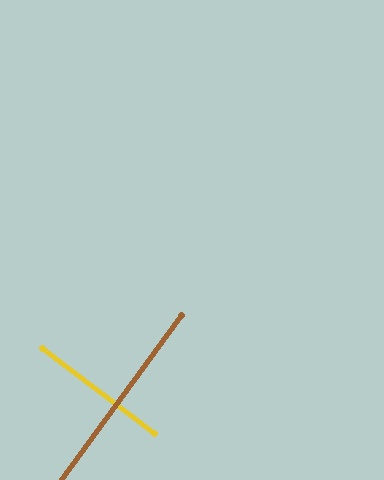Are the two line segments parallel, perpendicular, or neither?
Perpendicular — they meet at approximately 89°.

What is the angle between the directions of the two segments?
Approximately 89 degrees.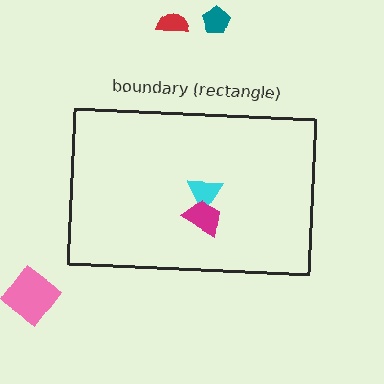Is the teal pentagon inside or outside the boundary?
Outside.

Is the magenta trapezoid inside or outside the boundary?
Inside.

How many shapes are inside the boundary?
2 inside, 3 outside.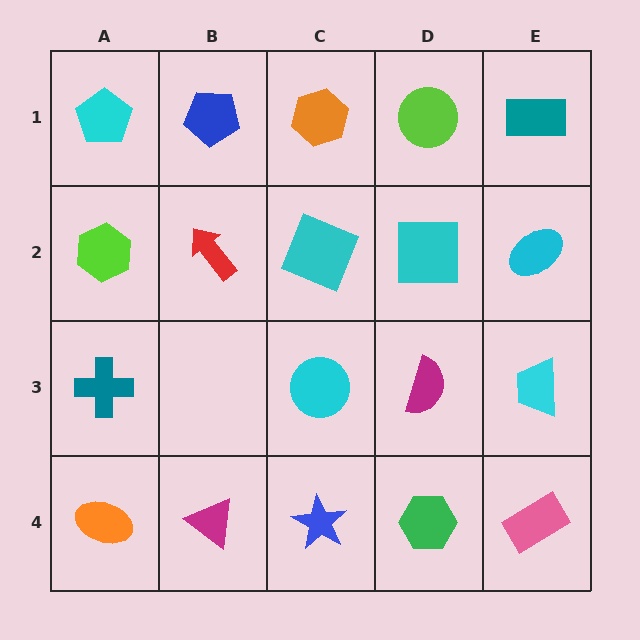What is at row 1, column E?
A teal rectangle.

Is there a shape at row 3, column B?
No, that cell is empty.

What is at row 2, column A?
A lime hexagon.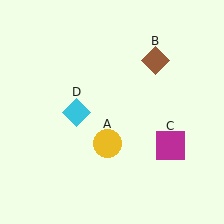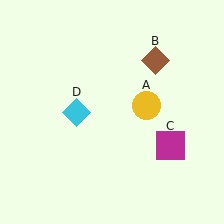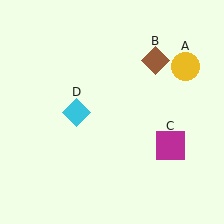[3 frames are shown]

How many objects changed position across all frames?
1 object changed position: yellow circle (object A).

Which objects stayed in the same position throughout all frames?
Brown diamond (object B) and magenta square (object C) and cyan diamond (object D) remained stationary.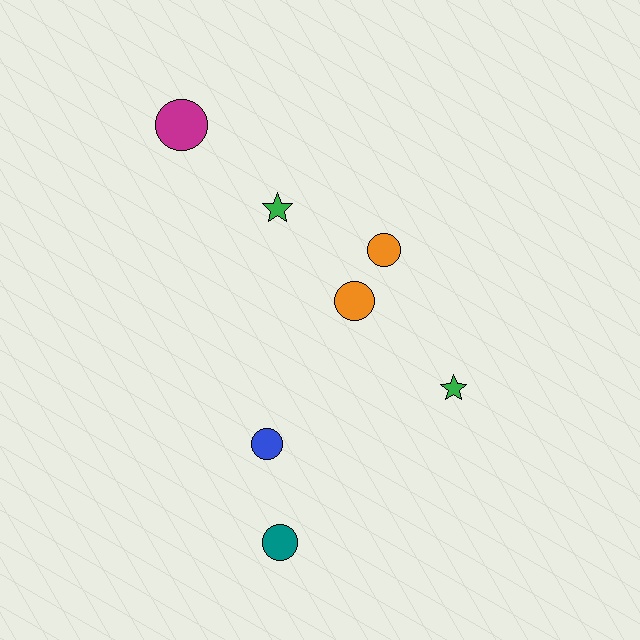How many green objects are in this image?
There are 2 green objects.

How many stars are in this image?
There are 2 stars.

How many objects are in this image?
There are 7 objects.